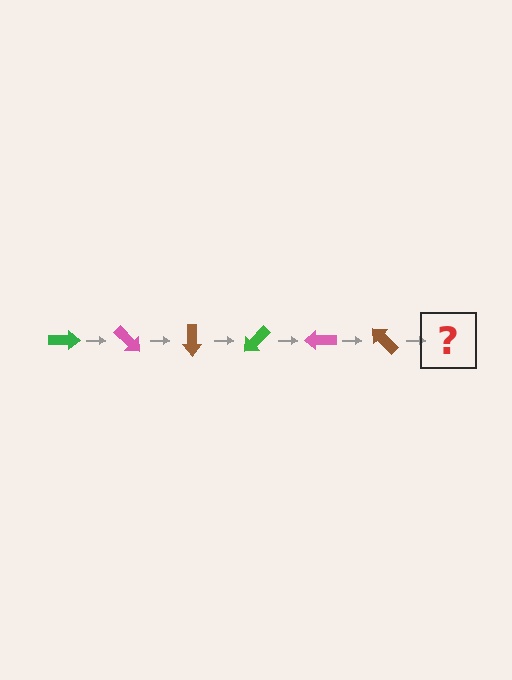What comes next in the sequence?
The next element should be a green arrow, rotated 270 degrees from the start.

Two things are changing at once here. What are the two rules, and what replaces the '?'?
The two rules are that it rotates 45 degrees each step and the color cycles through green, pink, and brown. The '?' should be a green arrow, rotated 270 degrees from the start.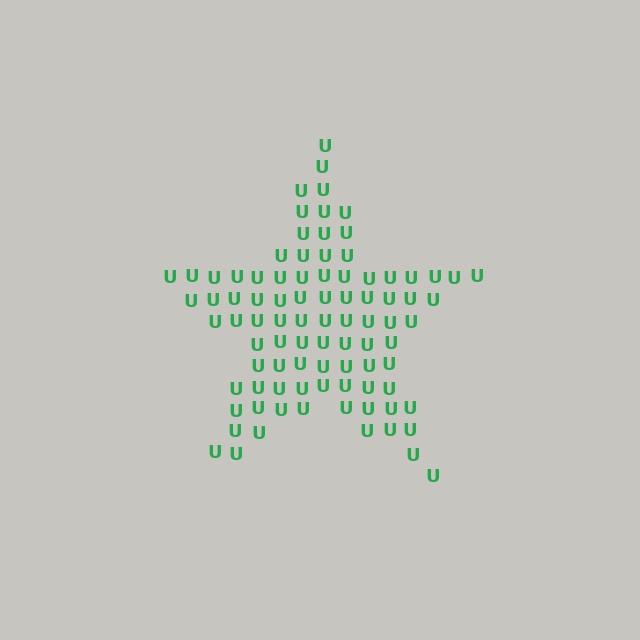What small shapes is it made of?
It is made of small letter U's.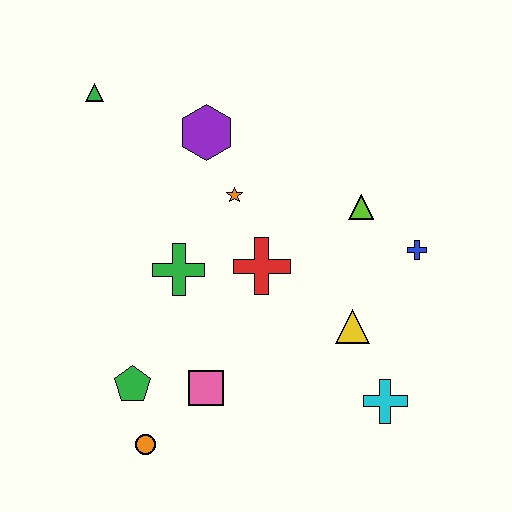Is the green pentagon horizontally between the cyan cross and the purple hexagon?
No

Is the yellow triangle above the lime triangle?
No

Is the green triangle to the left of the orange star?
Yes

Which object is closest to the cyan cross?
The yellow triangle is closest to the cyan cross.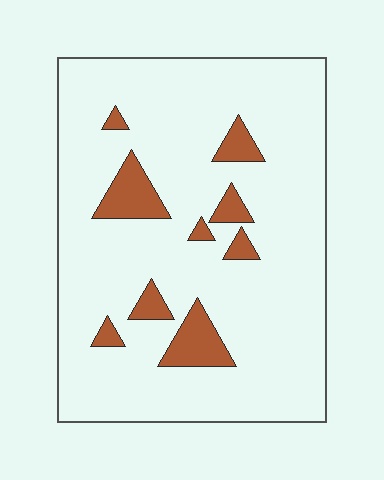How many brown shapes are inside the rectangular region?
9.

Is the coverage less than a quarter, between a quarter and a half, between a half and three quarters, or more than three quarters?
Less than a quarter.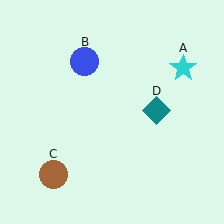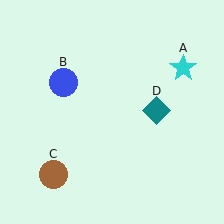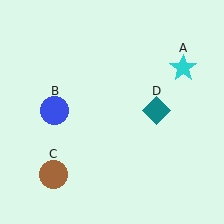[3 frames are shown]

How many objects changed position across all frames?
1 object changed position: blue circle (object B).